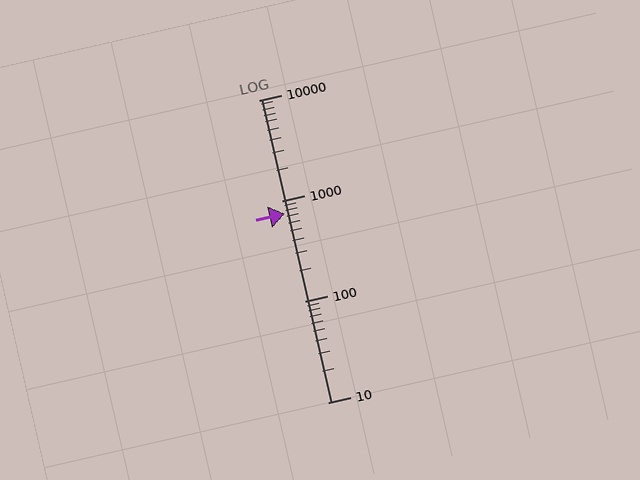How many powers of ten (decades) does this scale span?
The scale spans 3 decades, from 10 to 10000.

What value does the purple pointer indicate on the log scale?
The pointer indicates approximately 740.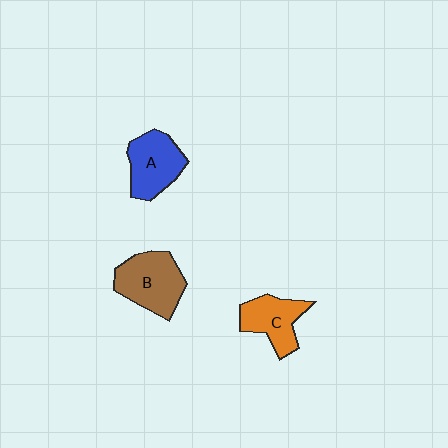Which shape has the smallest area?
Shape C (orange).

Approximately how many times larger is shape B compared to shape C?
Approximately 1.3 times.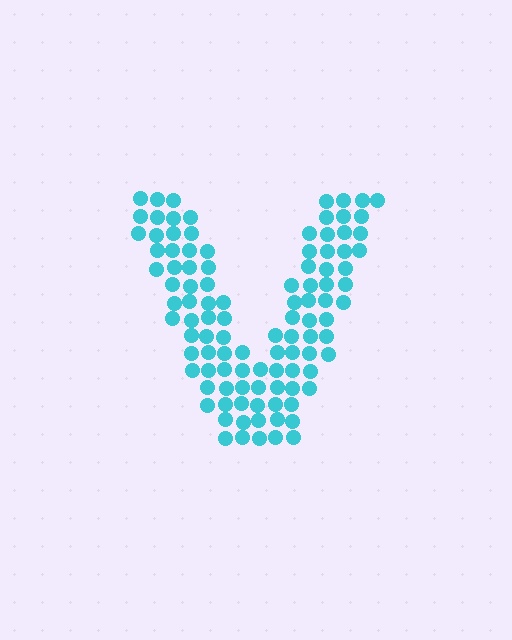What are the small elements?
The small elements are circles.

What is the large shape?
The large shape is the letter V.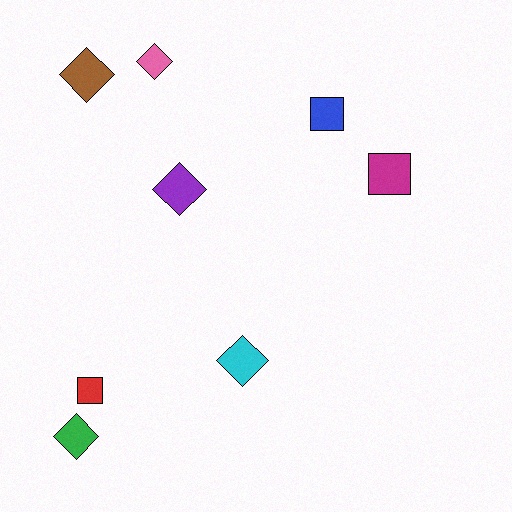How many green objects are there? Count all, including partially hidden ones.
There is 1 green object.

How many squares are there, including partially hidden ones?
There are 3 squares.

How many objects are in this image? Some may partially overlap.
There are 8 objects.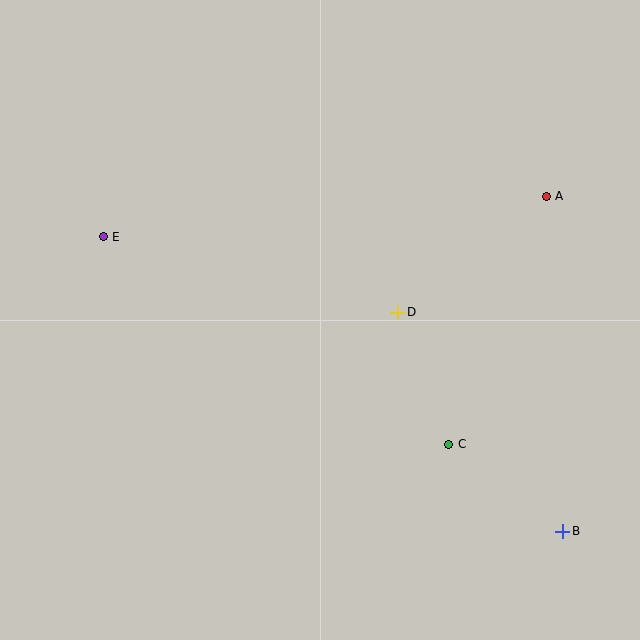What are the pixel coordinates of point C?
Point C is at (449, 444).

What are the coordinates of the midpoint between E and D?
The midpoint between E and D is at (250, 275).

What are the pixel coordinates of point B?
Point B is at (563, 531).